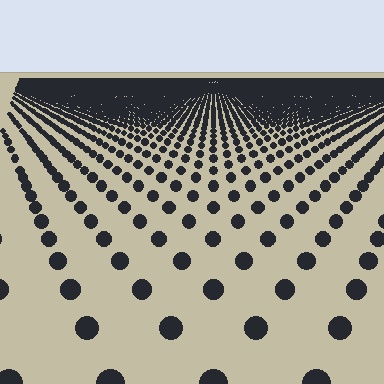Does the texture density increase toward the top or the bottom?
Density increases toward the top.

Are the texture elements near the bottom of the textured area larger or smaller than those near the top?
Larger. Near the bottom, elements are closer to the viewer and appear at a bigger on-screen size.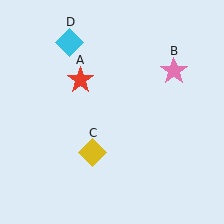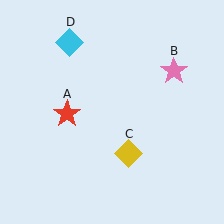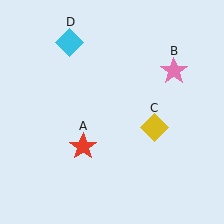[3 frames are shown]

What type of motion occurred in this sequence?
The red star (object A), yellow diamond (object C) rotated counterclockwise around the center of the scene.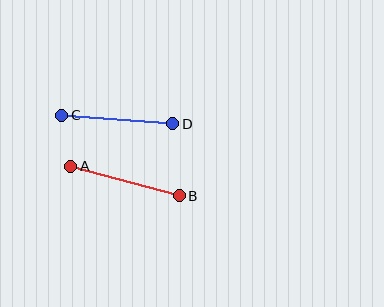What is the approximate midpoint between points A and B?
The midpoint is at approximately (125, 181) pixels.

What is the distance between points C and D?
The distance is approximately 111 pixels.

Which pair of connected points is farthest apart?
Points A and B are farthest apart.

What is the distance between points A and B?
The distance is approximately 112 pixels.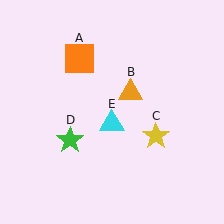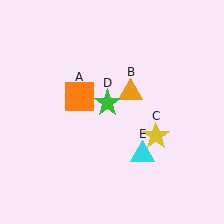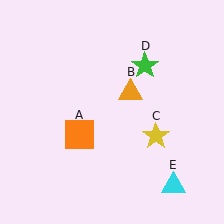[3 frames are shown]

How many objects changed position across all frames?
3 objects changed position: orange square (object A), green star (object D), cyan triangle (object E).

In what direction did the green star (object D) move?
The green star (object D) moved up and to the right.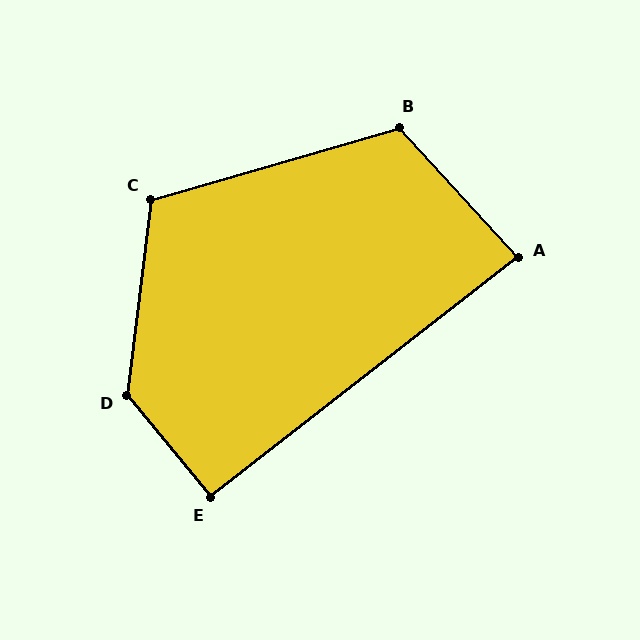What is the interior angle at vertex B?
Approximately 117 degrees (obtuse).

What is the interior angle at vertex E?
Approximately 92 degrees (approximately right).